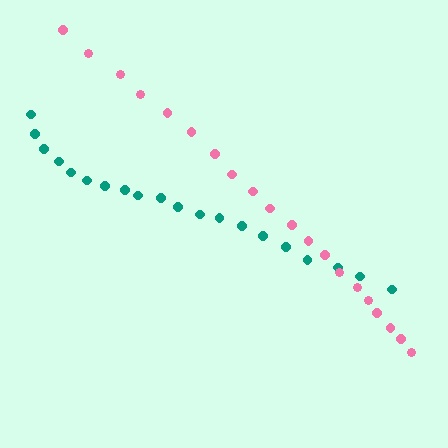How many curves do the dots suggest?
There are 2 distinct paths.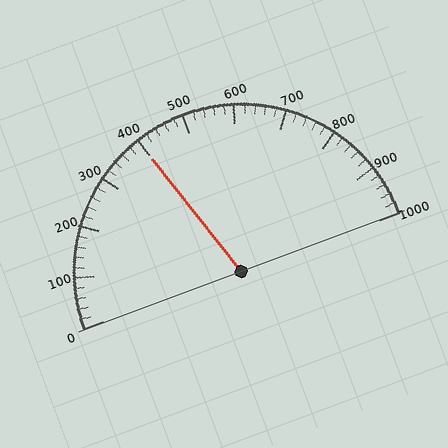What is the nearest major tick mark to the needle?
The nearest major tick mark is 400.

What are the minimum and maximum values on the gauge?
The gauge ranges from 0 to 1000.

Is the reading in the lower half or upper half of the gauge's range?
The reading is in the lower half of the range (0 to 1000).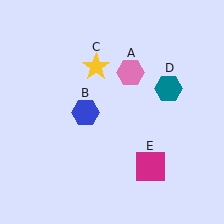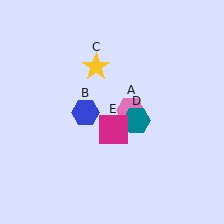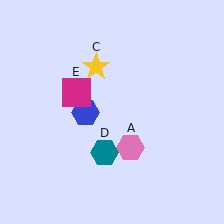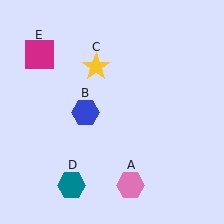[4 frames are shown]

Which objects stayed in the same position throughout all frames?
Blue hexagon (object B) and yellow star (object C) remained stationary.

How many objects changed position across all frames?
3 objects changed position: pink hexagon (object A), teal hexagon (object D), magenta square (object E).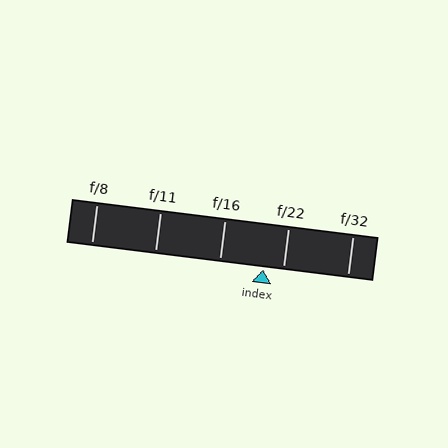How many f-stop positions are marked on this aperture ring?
There are 5 f-stop positions marked.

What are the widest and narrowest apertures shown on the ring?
The widest aperture shown is f/8 and the narrowest is f/32.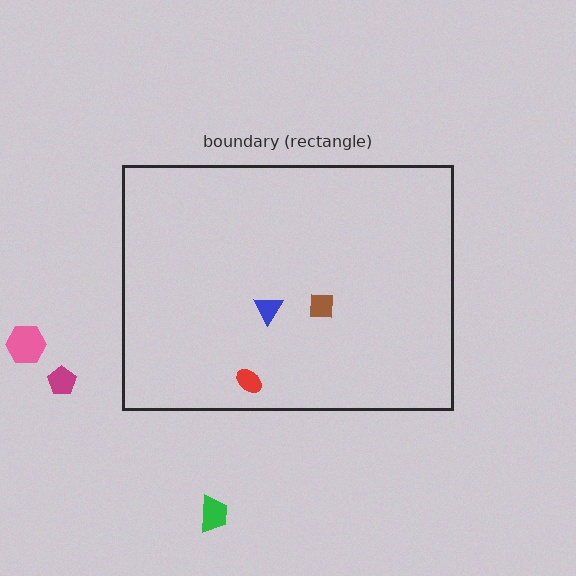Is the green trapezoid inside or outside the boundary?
Outside.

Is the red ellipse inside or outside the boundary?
Inside.